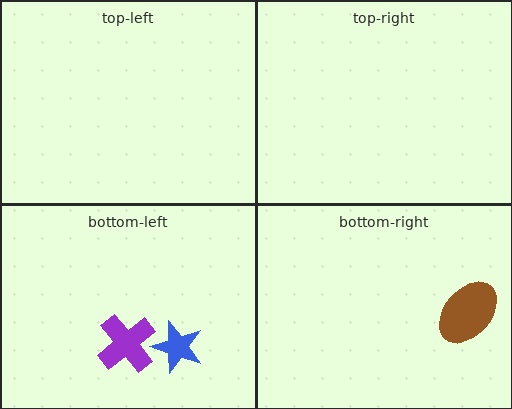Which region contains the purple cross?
The bottom-left region.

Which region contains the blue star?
The bottom-left region.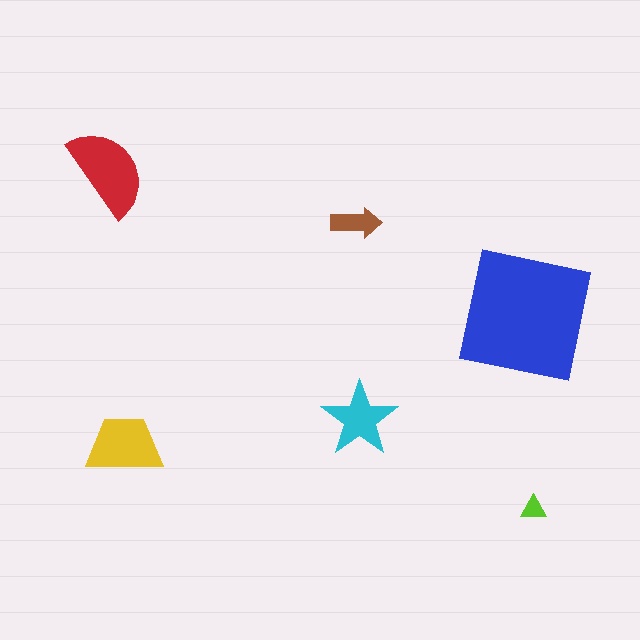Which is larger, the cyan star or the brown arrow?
The cyan star.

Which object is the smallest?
The lime triangle.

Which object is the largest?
The blue square.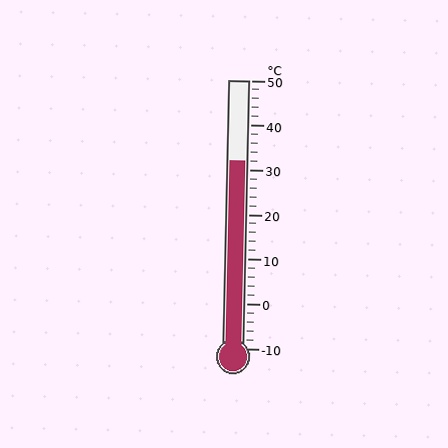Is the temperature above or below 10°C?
The temperature is above 10°C.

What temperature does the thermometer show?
The thermometer shows approximately 32°C.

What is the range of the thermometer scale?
The thermometer scale ranges from -10°C to 50°C.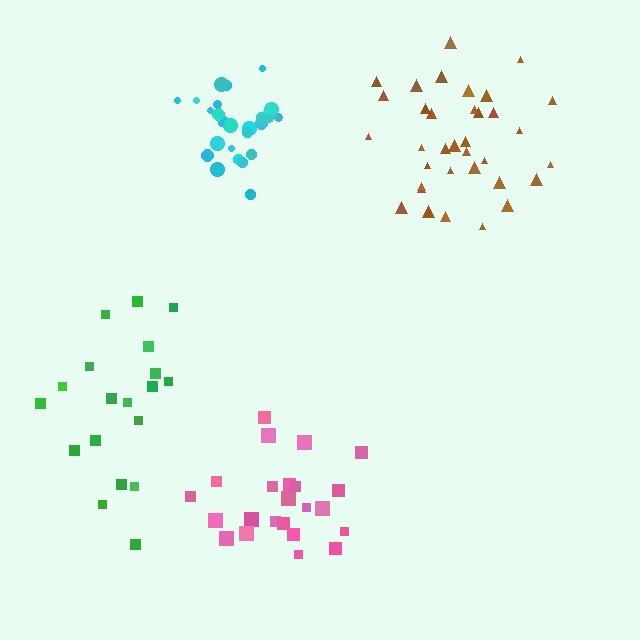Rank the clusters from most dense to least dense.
cyan, pink, brown, green.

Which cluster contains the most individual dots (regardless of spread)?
Brown (35).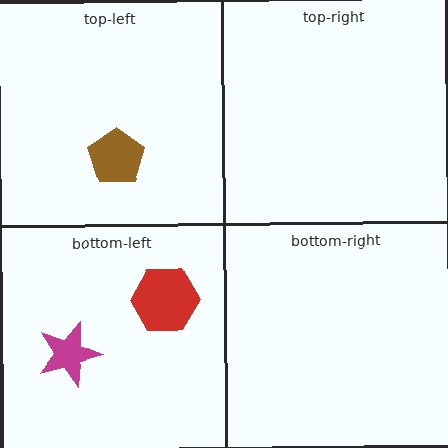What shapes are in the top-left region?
The brown pentagon.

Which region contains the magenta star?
The bottom-left region.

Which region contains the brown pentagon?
The top-left region.